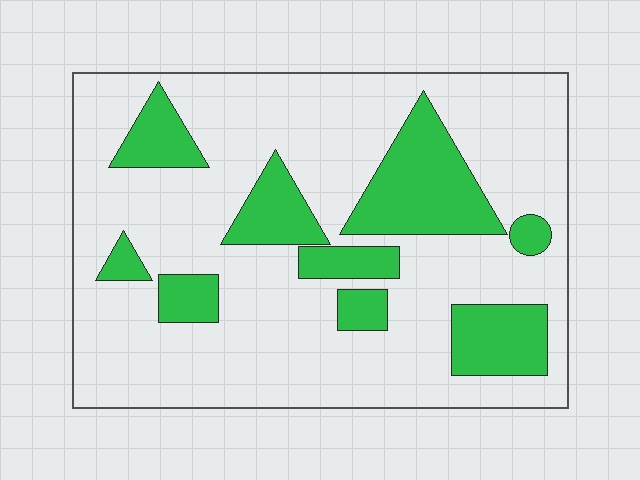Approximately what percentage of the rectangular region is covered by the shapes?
Approximately 25%.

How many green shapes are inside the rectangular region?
9.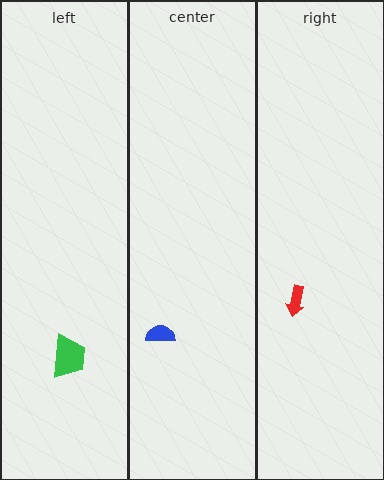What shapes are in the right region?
The red arrow.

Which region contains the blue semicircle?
The center region.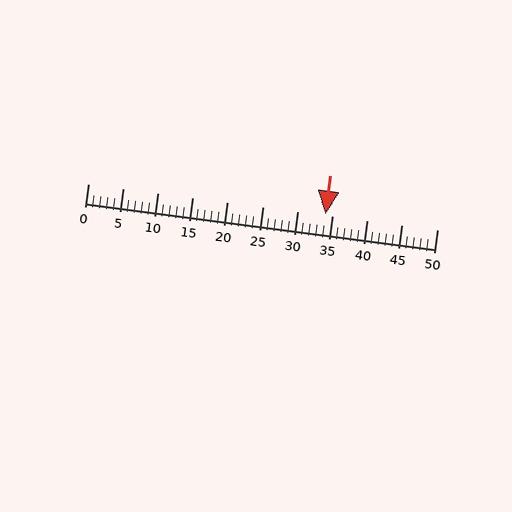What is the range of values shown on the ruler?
The ruler shows values from 0 to 50.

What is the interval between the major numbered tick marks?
The major tick marks are spaced 5 units apart.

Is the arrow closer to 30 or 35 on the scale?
The arrow is closer to 35.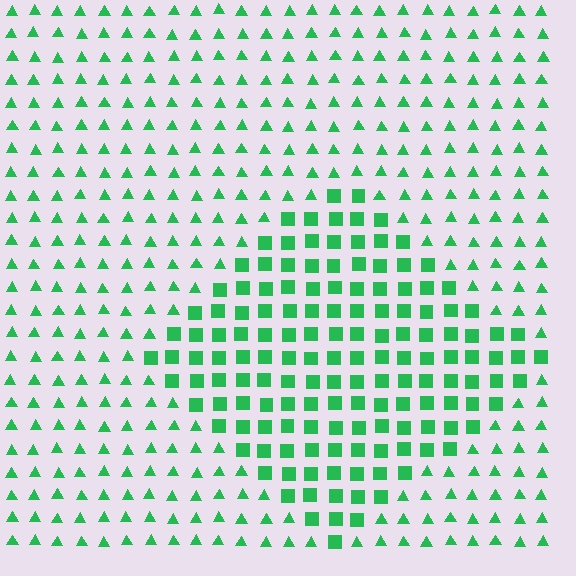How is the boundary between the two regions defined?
The boundary is defined by a change in element shape: squares inside vs. triangles outside. All elements share the same color and spacing.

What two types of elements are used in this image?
The image uses squares inside the diamond region and triangles outside it.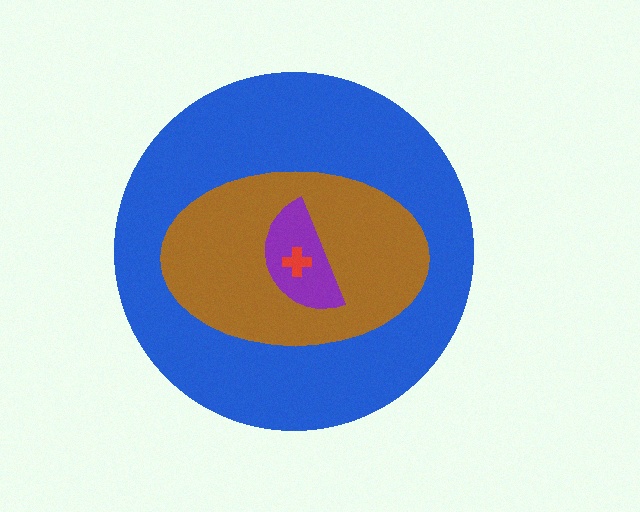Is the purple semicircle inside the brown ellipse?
Yes.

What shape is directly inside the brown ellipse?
The purple semicircle.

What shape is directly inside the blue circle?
The brown ellipse.